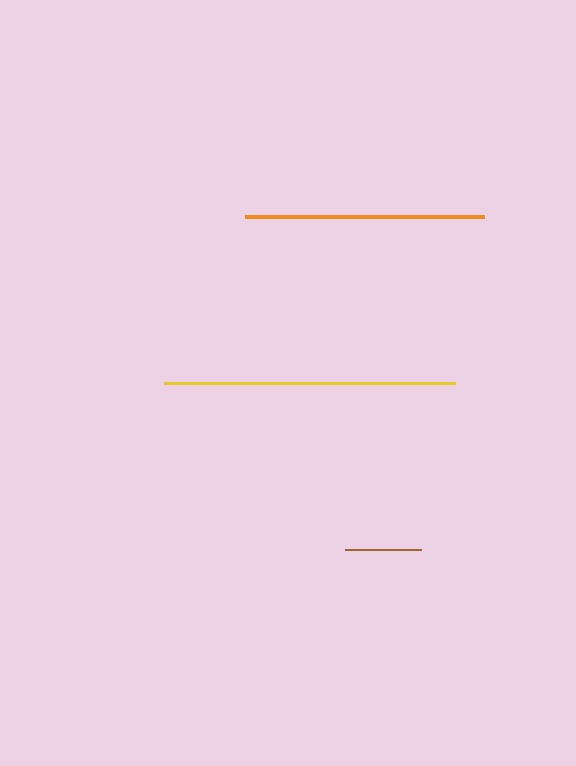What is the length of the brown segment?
The brown segment is approximately 75 pixels long.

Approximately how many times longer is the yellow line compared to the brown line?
The yellow line is approximately 3.9 times the length of the brown line.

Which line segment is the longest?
The yellow line is the longest at approximately 291 pixels.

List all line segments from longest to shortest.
From longest to shortest: yellow, orange, brown.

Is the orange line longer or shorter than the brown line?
The orange line is longer than the brown line.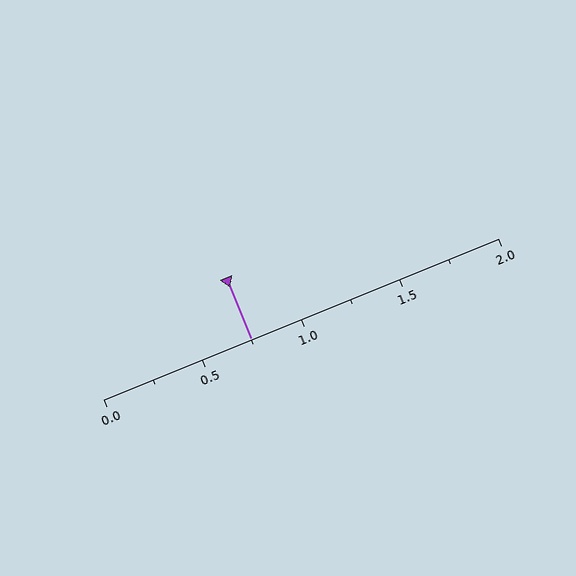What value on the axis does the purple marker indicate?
The marker indicates approximately 0.75.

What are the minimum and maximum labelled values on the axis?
The axis runs from 0.0 to 2.0.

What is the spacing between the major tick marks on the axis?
The major ticks are spaced 0.5 apart.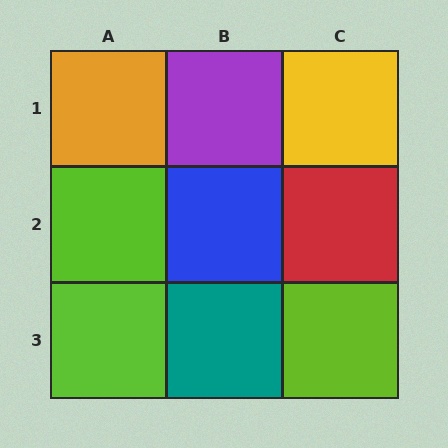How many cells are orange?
1 cell is orange.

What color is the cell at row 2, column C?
Red.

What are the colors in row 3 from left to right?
Lime, teal, lime.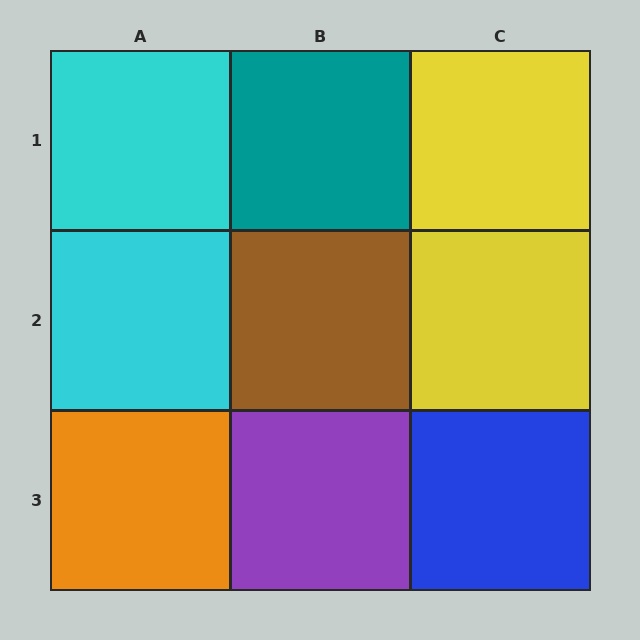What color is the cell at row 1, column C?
Yellow.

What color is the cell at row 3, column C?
Blue.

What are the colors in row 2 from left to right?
Cyan, brown, yellow.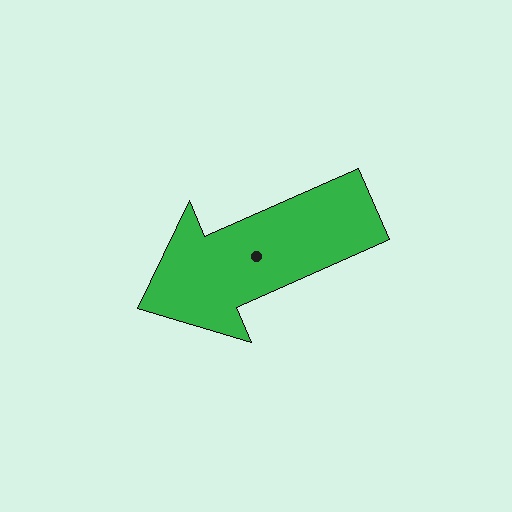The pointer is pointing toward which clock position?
Roughly 8 o'clock.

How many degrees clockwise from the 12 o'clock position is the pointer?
Approximately 246 degrees.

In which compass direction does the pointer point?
Southwest.